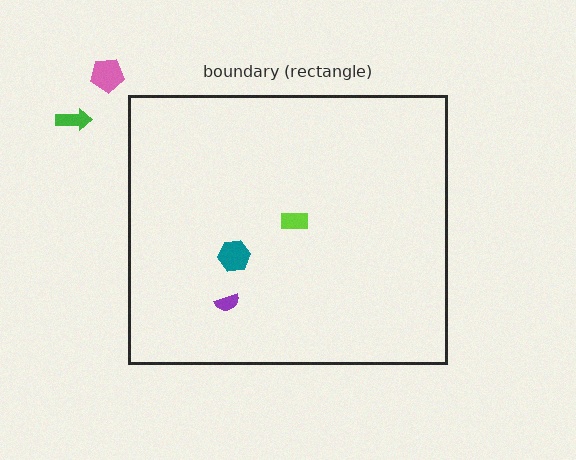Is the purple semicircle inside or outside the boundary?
Inside.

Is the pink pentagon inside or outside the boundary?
Outside.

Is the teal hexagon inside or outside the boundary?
Inside.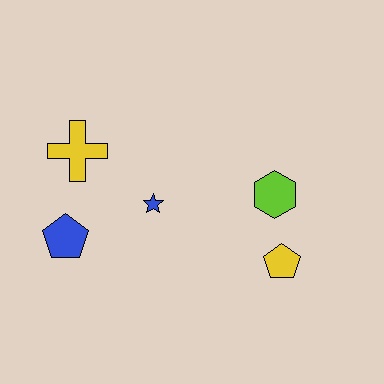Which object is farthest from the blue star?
The yellow pentagon is farthest from the blue star.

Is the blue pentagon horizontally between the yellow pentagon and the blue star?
No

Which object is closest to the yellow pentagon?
The lime hexagon is closest to the yellow pentagon.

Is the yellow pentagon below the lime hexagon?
Yes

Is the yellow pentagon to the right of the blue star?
Yes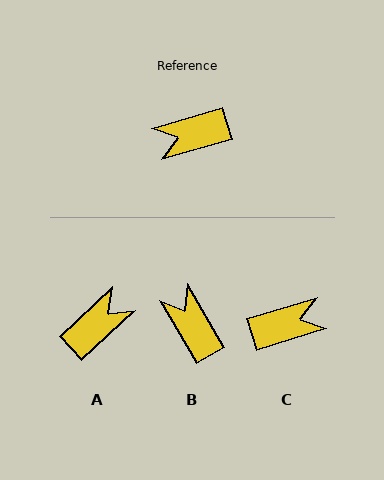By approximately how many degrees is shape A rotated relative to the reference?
Approximately 153 degrees clockwise.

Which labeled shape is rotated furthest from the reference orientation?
C, about 180 degrees away.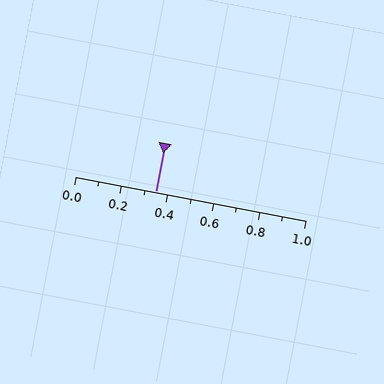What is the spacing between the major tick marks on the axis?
The major ticks are spaced 0.2 apart.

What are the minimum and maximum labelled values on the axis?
The axis runs from 0.0 to 1.0.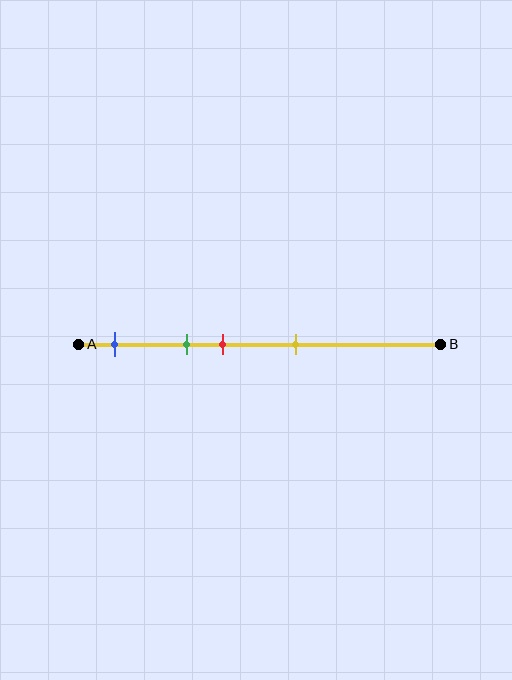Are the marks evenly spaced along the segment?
No, the marks are not evenly spaced.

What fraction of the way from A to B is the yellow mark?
The yellow mark is approximately 60% (0.6) of the way from A to B.